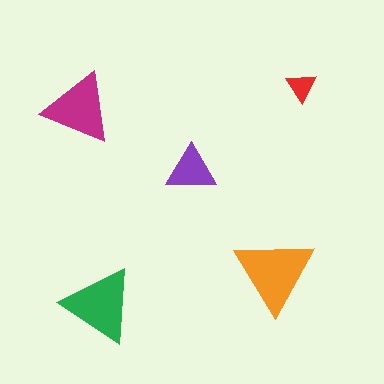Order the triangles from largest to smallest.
the orange one, the green one, the magenta one, the purple one, the red one.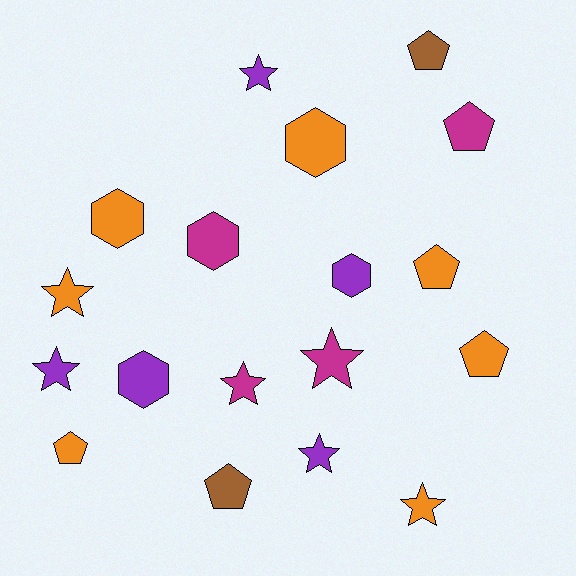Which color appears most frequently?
Orange, with 7 objects.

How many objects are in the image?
There are 18 objects.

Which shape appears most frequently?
Star, with 7 objects.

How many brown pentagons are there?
There are 2 brown pentagons.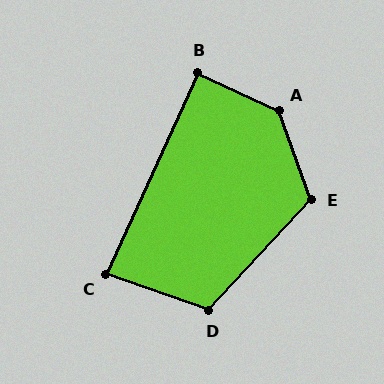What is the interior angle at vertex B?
Approximately 90 degrees (approximately right).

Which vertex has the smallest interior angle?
C, at approximately 85 degrees.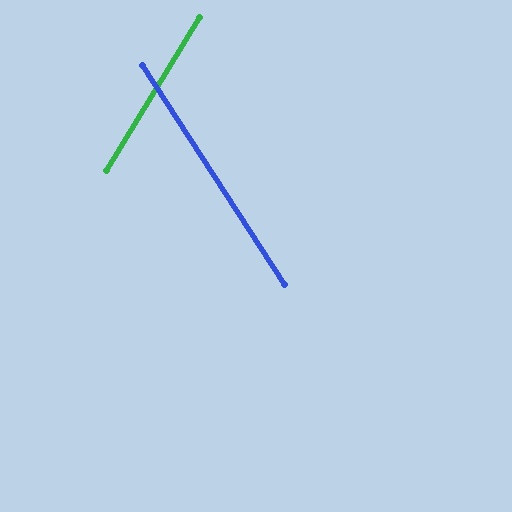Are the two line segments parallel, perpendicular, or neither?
Neither parallel nor perpendicular — they differ by about 64°.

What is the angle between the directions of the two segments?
Approximately 64 degrees.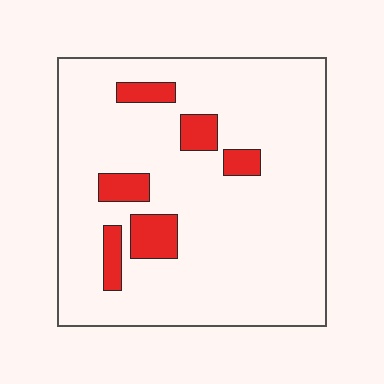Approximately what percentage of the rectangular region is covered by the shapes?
Approximately 10%.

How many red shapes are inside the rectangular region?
6.